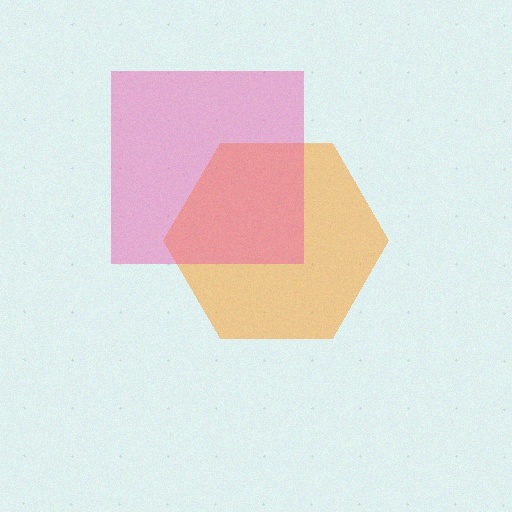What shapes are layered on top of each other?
The layered shapes are: an orange hexagon, a pink square.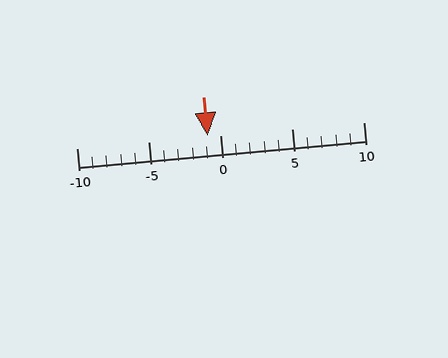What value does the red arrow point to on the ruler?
The red arrow points to approximately -1.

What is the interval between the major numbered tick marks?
The major tick marks are spaced 5 units apart.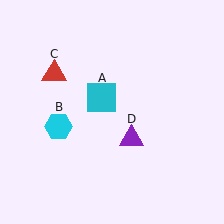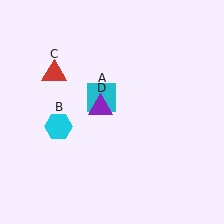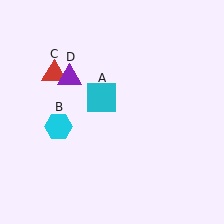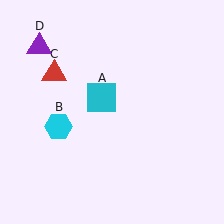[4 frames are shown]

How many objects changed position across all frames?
1 object changed position: purple triangle (object D).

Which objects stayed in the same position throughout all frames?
Cyan square (object A) and cyan hexagon (object B) and red triangle (object C) remained stationary.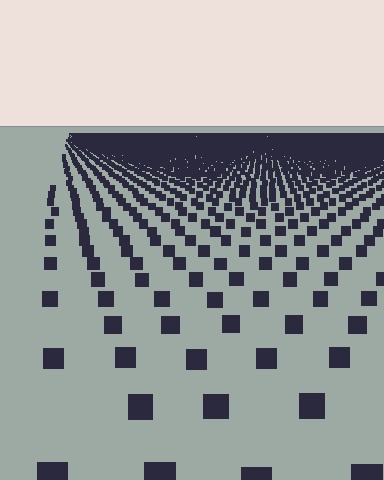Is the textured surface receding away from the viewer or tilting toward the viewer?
The surface is receding away from the viewer. Texture elements get smaller and denser toward the top.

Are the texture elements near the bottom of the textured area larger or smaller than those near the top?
Larger. Near the bottom, elements are closer to the viewer and appear at a bigger on-screen size.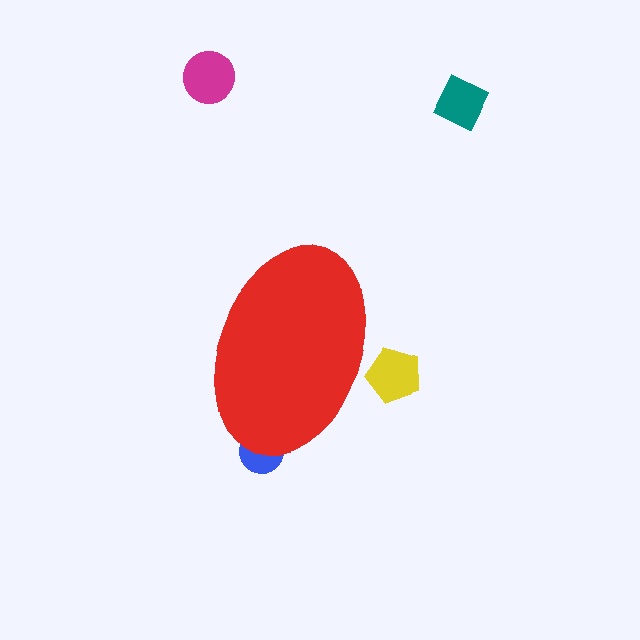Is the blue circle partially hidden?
Yes, the blue circle is partially hidden behind the red ellipse.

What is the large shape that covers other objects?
A red ellipse.